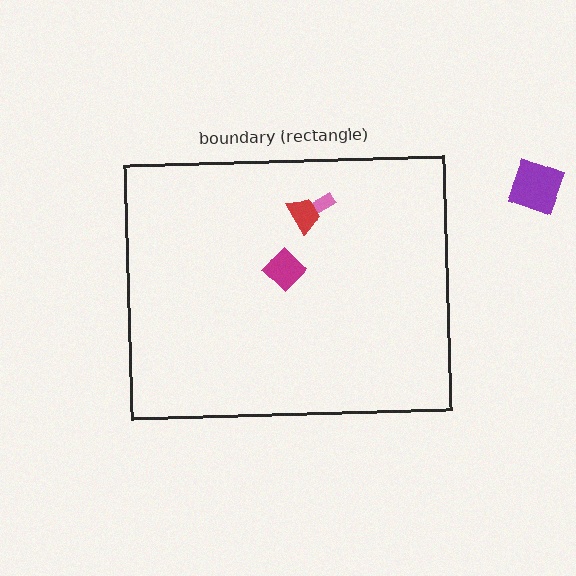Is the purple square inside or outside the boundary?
Outside.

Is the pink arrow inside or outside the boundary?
Inside.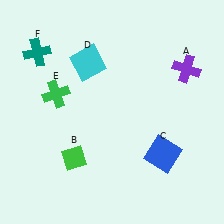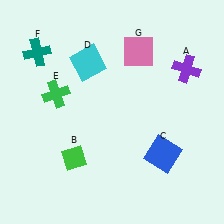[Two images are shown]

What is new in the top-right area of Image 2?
A pink square (G) was added in the top-right area of Image 2.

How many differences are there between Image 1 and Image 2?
There is 1 difference between the two images.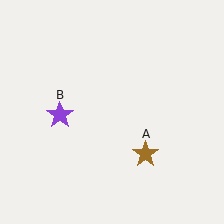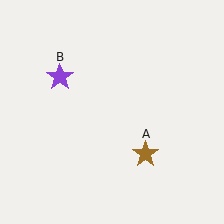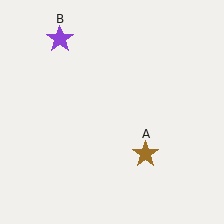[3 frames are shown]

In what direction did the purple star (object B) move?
The purple star (object B) moved up.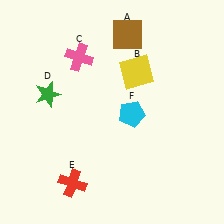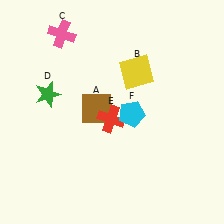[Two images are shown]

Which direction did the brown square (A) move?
The brown square (A) moved down.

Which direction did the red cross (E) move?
The red cross (E) moved up.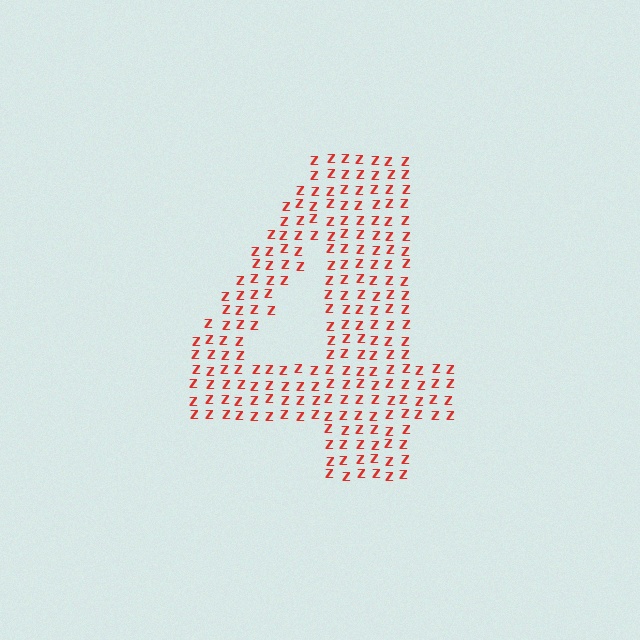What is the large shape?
The large shape is the digit 4.